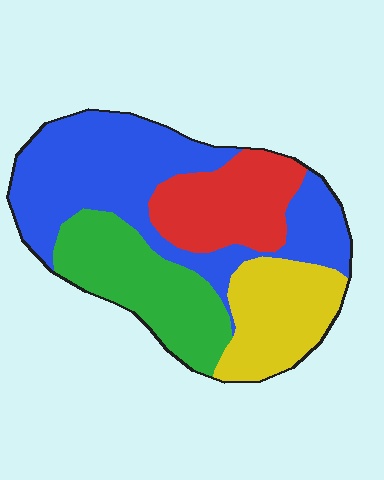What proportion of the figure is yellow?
Yellow takes up about one sixth (1/6) of the figure.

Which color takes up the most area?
Blue, at roughly 40%.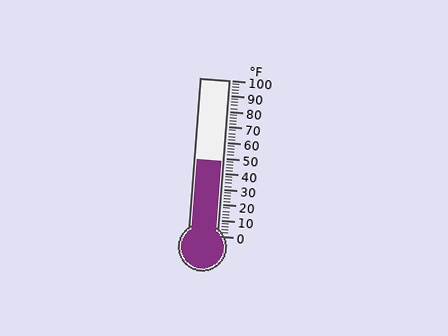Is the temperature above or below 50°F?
The temperature is below 50°F.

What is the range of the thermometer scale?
The thermometer scale ranges from 0°F to 100°F.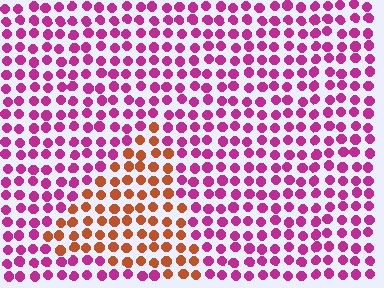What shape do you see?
I see a triangle.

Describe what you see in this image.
The image is filled with small magenta elements in a uniform arrangement. A triangle-shaped region is visible where the elements are tinted to a slightly different hue, forming a subtle color boundary.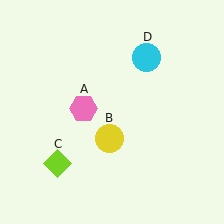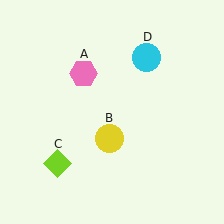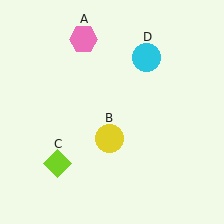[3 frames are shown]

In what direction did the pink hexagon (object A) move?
The pink hexagon (object A) moved up.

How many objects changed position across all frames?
1 object changed position: pink hexagon (object A).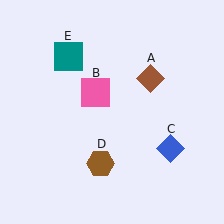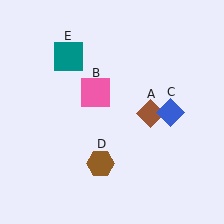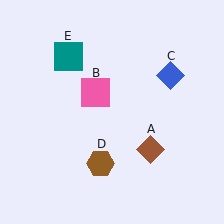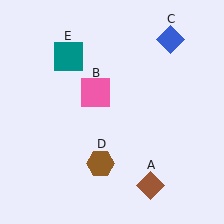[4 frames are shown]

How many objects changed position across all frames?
2 objects changed position: brown diamond (object A), blue diamond (object C).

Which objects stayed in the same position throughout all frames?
Pink square (object B) and brown hexagon (object D) and teal square (object E) remained stationary.